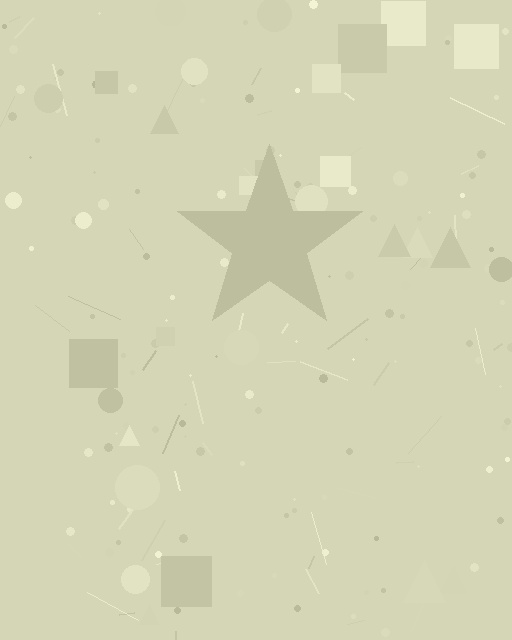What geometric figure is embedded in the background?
A star is embedded in the background.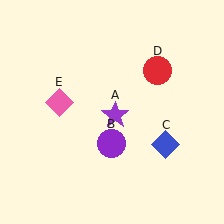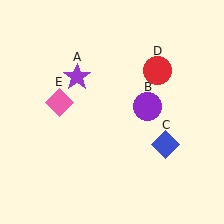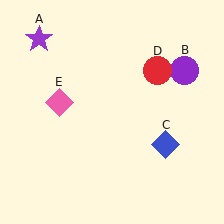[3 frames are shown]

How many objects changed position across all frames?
2 objects changed position: purple star (object A), purple circle (object B).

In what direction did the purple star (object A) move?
The purple star (object A) moved up and to the left.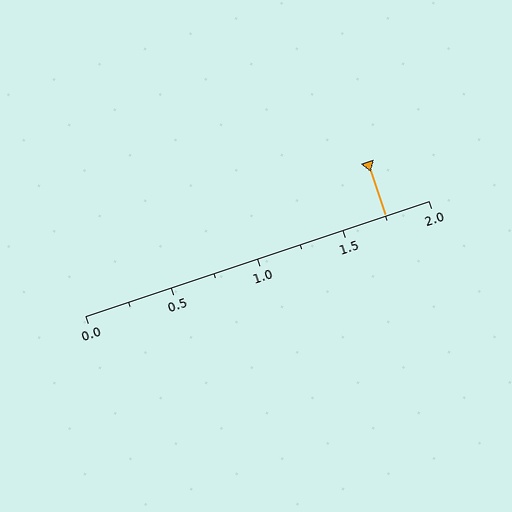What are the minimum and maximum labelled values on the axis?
The axis runs from 0.0 to 2.0.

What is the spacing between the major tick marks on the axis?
The major ticks are spaced 0.5 apart.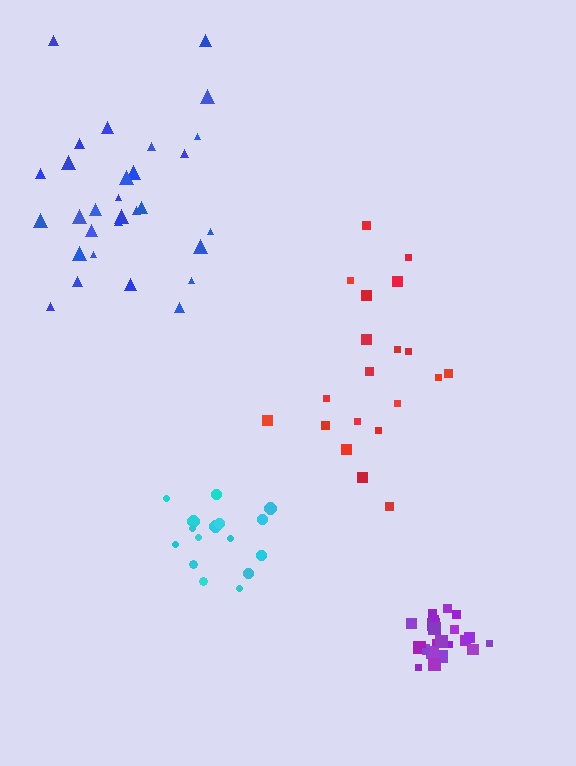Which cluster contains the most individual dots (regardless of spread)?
Blue (30).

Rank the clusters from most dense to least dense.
purple, cyan, blue, red.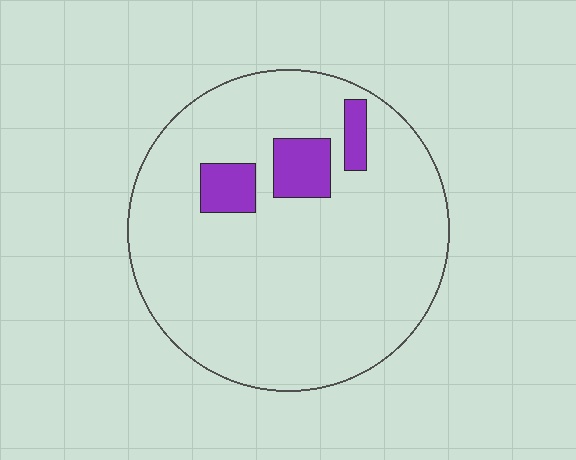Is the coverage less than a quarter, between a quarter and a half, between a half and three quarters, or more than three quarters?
Less than a quarter.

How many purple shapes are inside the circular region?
3.